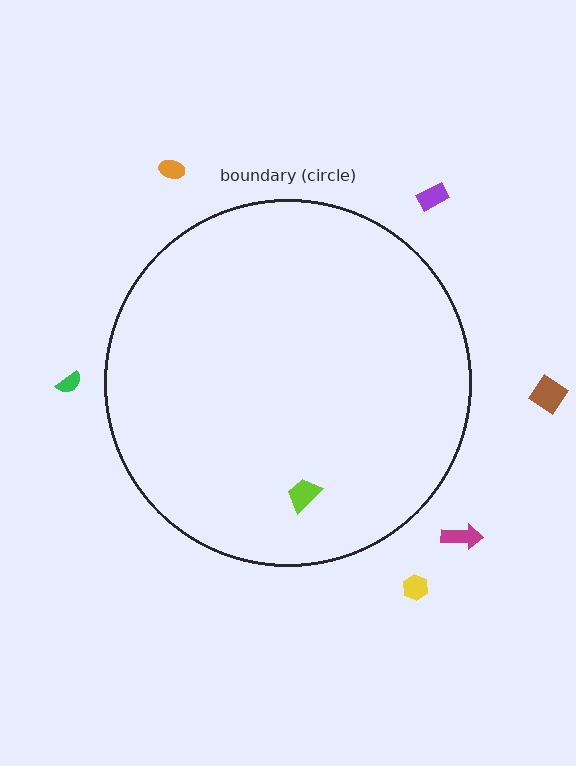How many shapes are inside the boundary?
1 inside, 6 outside.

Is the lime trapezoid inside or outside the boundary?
Inside.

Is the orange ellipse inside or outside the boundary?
Outside.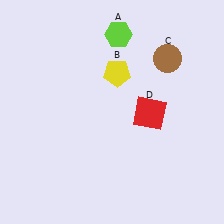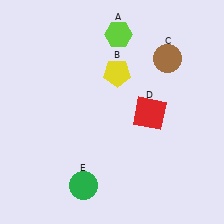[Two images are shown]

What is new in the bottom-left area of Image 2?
A green circle (E) was added in the bottom-left area of Image 2.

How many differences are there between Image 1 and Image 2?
There is 1 difference between the two images.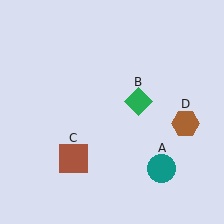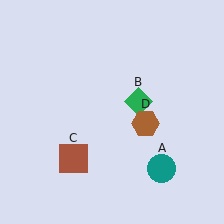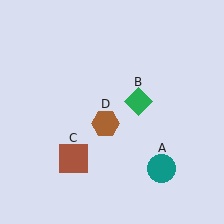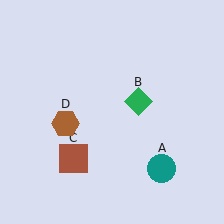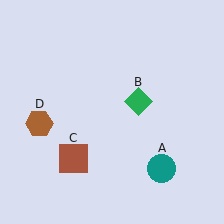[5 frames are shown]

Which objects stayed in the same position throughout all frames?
Teal circle (object A) and green diamond (object B) and brown square (object C) remained stationary.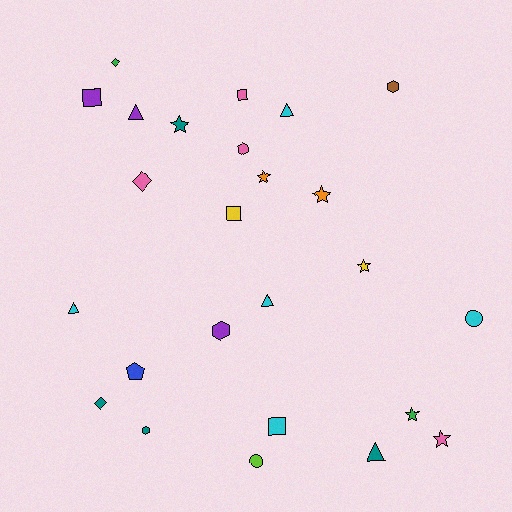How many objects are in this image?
There are 25 objects.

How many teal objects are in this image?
There are 4 teal objects.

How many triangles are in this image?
There are 5 triangles.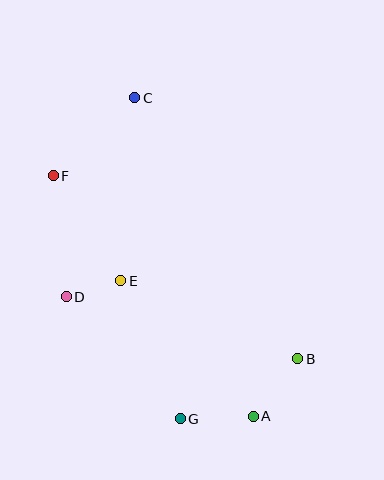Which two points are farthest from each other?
Points A and C are farthest from each other.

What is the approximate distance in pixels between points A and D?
The distance between A and D is approximately 222 pixels.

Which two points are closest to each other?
Points D and E are closest to each other.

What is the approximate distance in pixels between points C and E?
The distance between C and E is approximately 184 pixels.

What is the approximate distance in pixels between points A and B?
The distance between A and B is approximately 73 pixels.